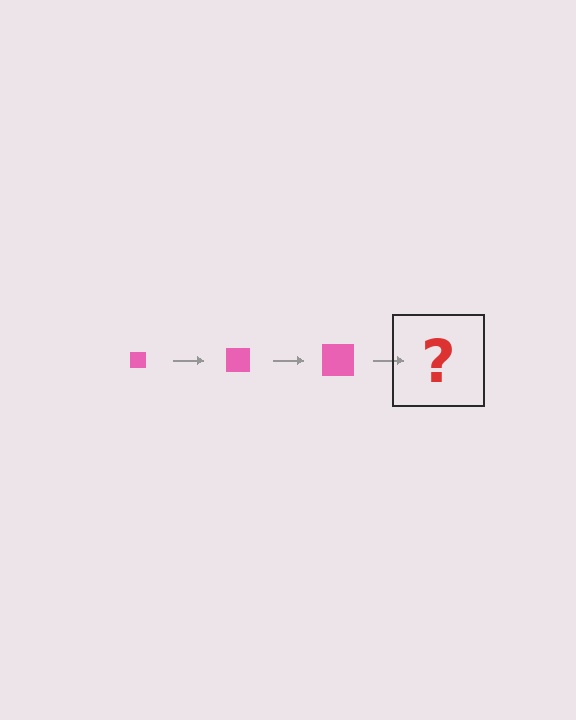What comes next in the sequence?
The next element should be a pink square, larger than the previous one.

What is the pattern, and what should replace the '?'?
The pattern is that the square gets progressively larger each step. The '?' should be a pink square, larger than the previous one.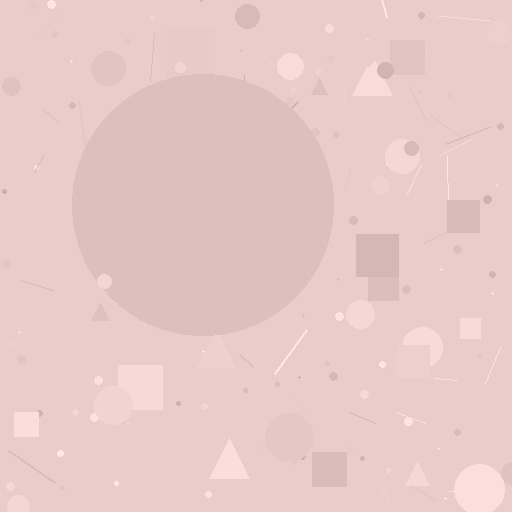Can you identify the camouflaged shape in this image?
The camouflaged shape is a circle.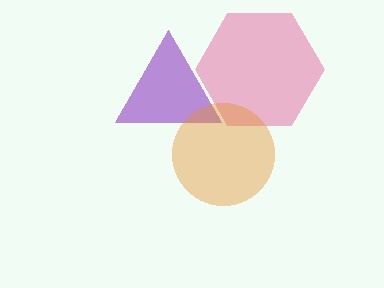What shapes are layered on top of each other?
The layered shapes are: a pink hexagon, a purple triangle, an orange circle.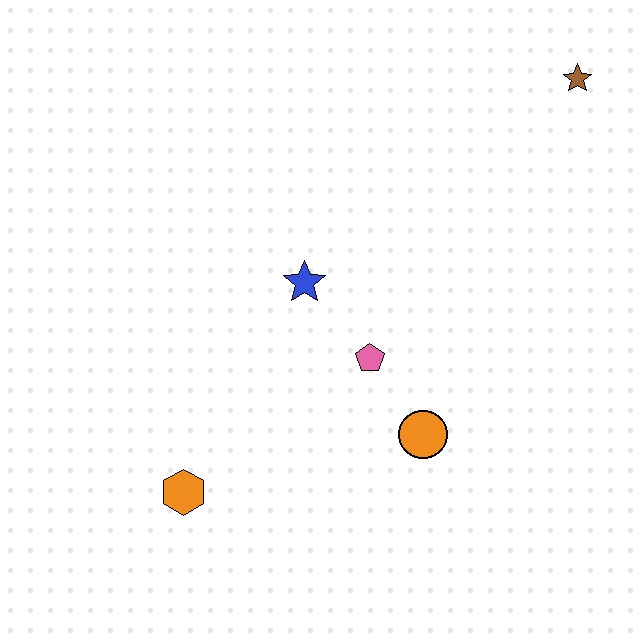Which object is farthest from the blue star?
The brown star is farthest from the blue star.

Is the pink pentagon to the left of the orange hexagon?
No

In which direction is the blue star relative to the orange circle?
The blue star is above the orange circle.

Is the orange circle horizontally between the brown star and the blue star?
Yes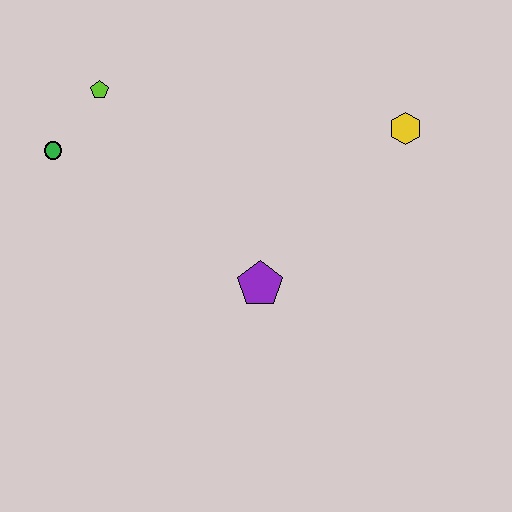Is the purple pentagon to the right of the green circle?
Yes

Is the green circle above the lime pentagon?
No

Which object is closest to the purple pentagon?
The yellow hexagon is closest to the purple pentagon.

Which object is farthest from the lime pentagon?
The yellow hexagon is farthest from the lime pentagon.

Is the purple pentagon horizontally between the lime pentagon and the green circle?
No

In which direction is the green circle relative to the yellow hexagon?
The green circle is to the left of the yellow hexagon.